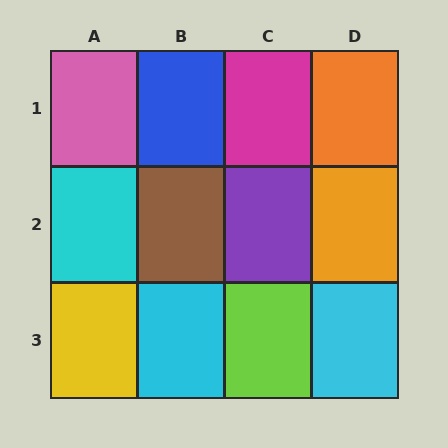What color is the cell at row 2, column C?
Purple.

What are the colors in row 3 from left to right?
Yellow, cyan, lime, cyan.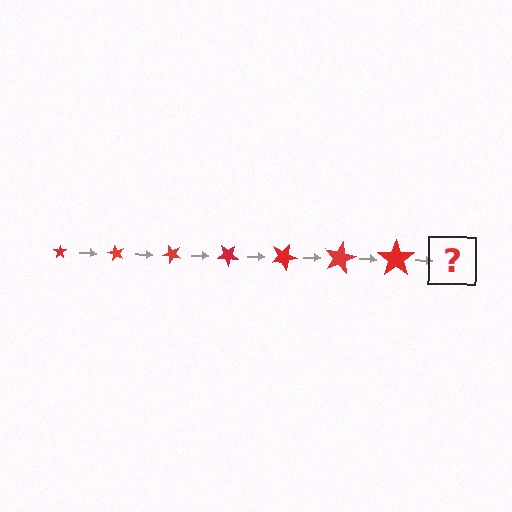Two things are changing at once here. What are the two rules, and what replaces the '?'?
The two rules are that the star grows larger each step and it rotates 60 degrees each step. The '?' should be a star, larger than the previous one and rotated 420 degrees from the start.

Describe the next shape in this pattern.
It should be a star, larger than the previous one and rotated 420 degrees from the start.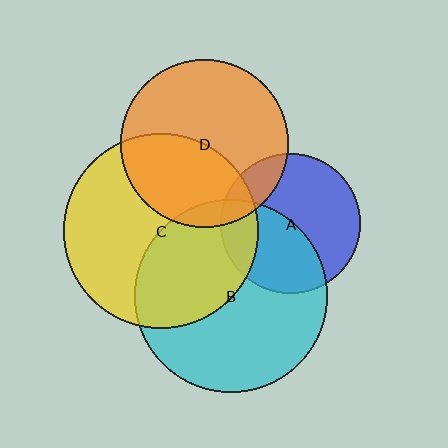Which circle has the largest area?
Circle C (yellow).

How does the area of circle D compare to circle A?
Approximately 1.4 times.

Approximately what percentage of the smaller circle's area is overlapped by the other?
Approximately 40%.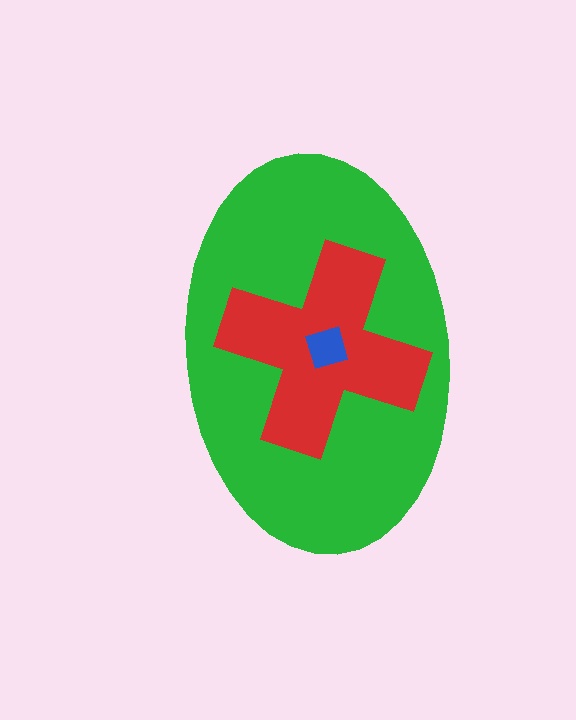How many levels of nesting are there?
3.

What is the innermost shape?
The blue square.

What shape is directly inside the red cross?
The blue square.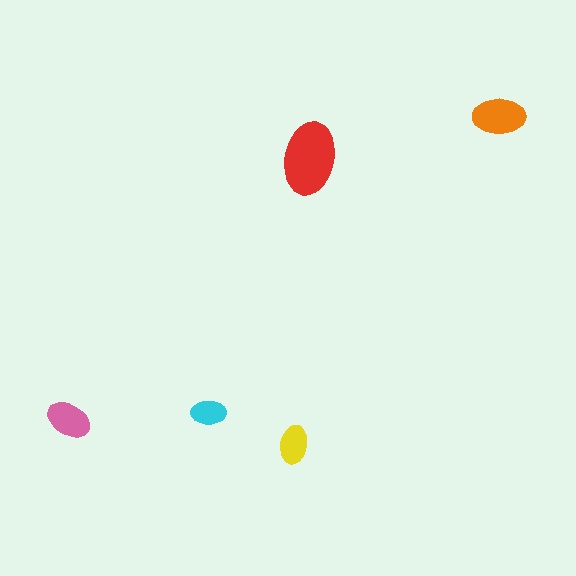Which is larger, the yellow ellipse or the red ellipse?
The red one.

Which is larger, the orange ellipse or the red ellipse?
The red one.